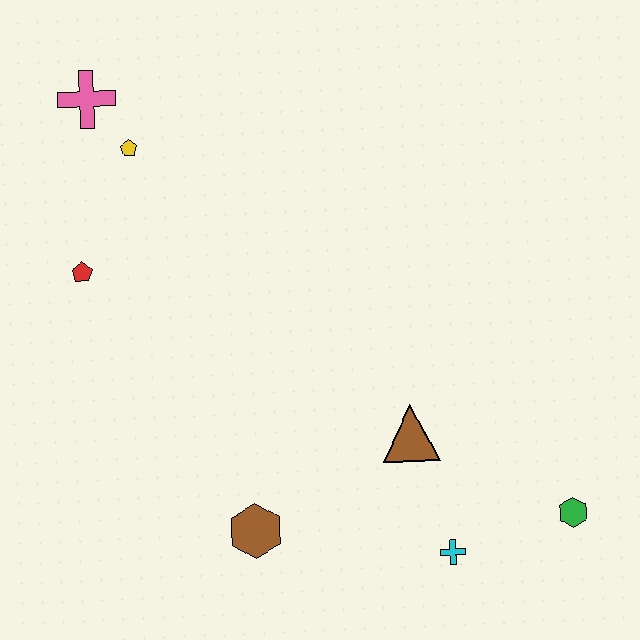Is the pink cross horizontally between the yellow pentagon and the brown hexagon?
No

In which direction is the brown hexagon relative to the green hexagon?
The brown hexagon is to the left of the green hexagon.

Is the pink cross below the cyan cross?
No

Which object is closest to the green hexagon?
The cyan cross is closest to the green hexagon.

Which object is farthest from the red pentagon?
The green hexagon is farthest from the red pentagon.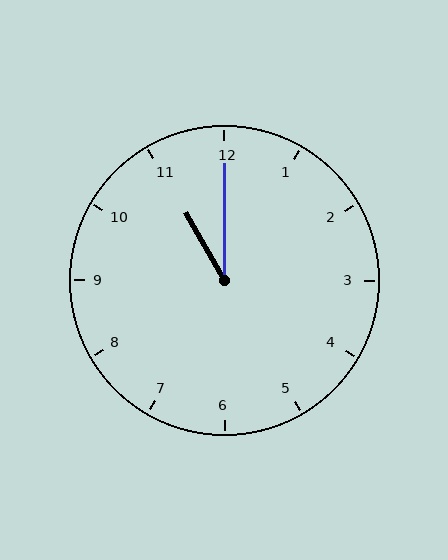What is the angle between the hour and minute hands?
Approximately 30 degrees.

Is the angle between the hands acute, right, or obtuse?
It is acute.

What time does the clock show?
11:00.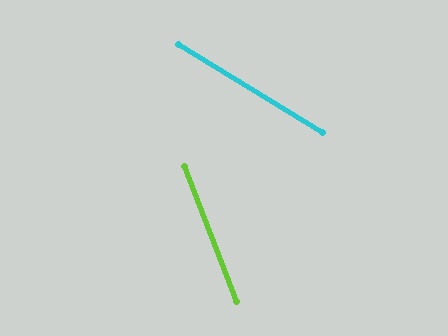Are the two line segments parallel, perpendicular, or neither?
Neither parallel nor perpendicular — they differ by about 38°.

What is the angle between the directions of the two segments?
Approximately 38 degrees.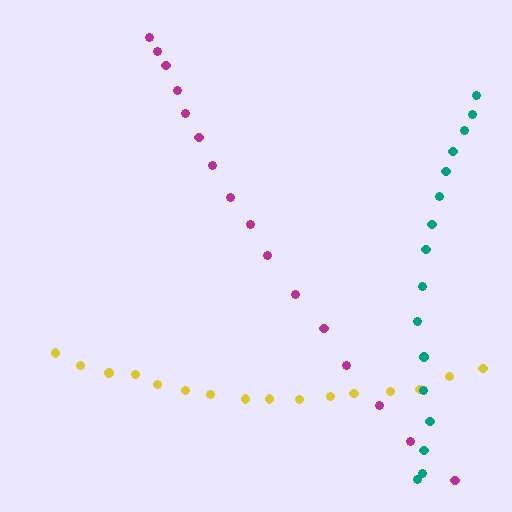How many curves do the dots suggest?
There are 3 distinct paths.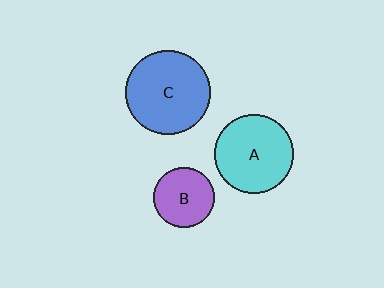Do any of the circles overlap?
No, none of the circles overlap.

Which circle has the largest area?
Circle C (blue).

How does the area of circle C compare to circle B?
Approximately 2.0 times.